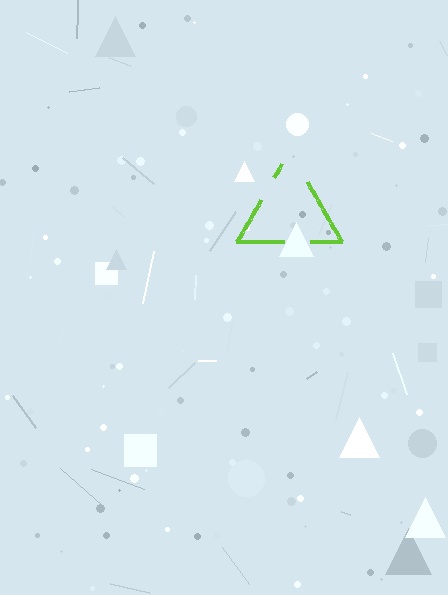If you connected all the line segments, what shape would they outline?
They would outline a triangle.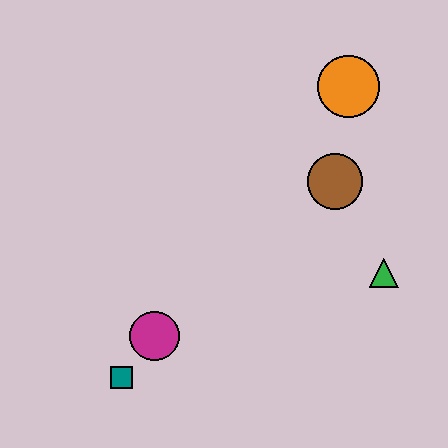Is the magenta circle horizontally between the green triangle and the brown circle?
No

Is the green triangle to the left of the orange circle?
No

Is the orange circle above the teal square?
Yes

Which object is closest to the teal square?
The magenta circle is closest to the teal square.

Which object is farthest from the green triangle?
The teal square is farthest from the green triangle.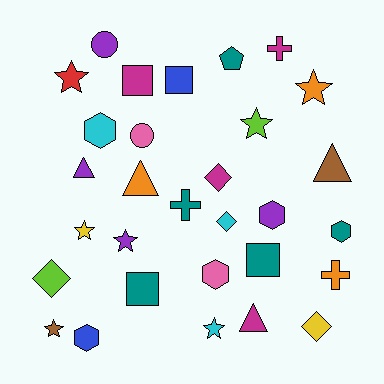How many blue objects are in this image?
There are 2 blue objects.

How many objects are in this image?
There are 30 objects.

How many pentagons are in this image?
There is 1 pentagon.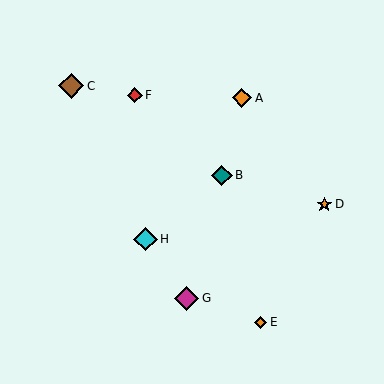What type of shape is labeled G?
Shape G is a magenta diamond.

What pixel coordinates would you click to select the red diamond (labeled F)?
Click at (135, 95) to select the red diamond F.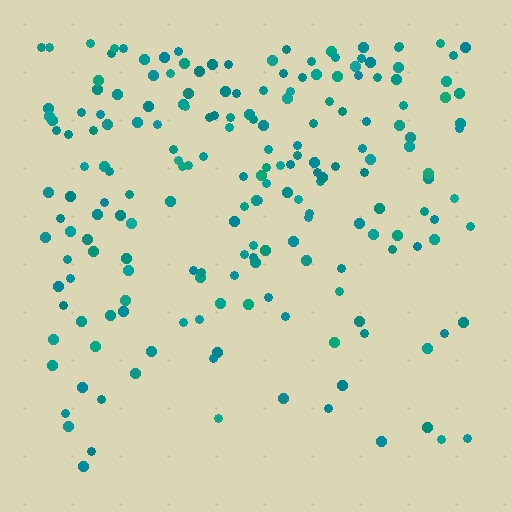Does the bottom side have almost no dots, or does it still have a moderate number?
Still a moderate number, just noticeably fewer than the top.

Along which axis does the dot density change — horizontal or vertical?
Vertical.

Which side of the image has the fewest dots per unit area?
The bottom.